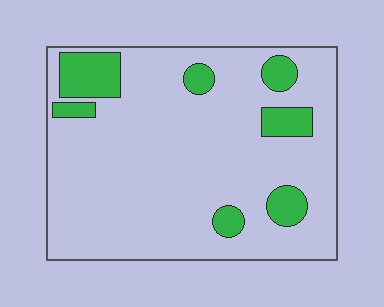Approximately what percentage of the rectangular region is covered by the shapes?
Approximately 15%.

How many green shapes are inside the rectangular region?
7.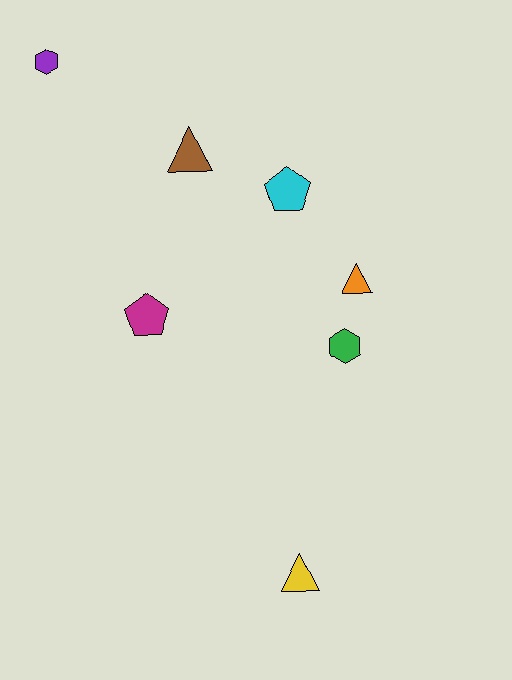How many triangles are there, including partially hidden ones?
There are 3 triangles.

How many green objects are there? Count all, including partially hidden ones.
There is 1 green object.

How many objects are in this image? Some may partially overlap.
There are 7 objects.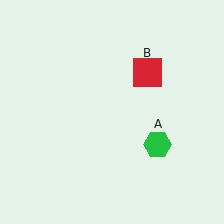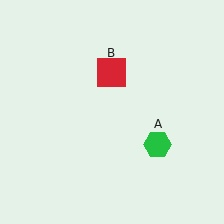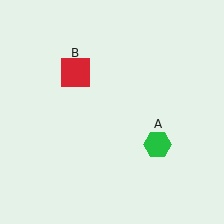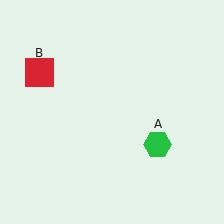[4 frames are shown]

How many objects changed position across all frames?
1 object changed position: red square (object B).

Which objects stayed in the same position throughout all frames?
Green hexagon (object A) remained stationary.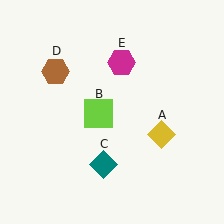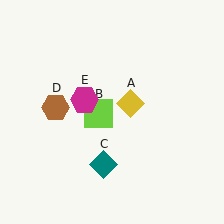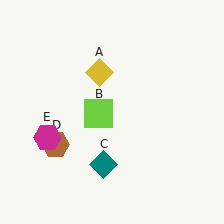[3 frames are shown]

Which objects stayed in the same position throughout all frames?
Lime square (object B) and teal diamond (object C) remained stationary.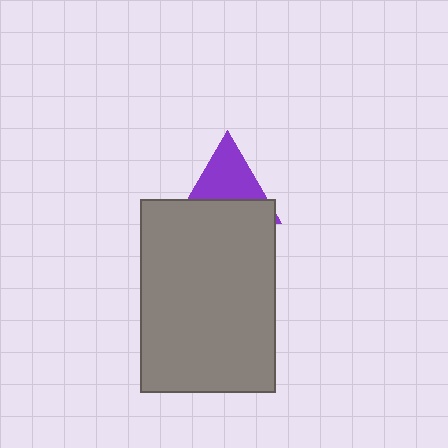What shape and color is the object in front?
The object in front is a gray rectangle.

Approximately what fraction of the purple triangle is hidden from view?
Roughly 44% of the purple triangle is hidden behind the gray rectangle.